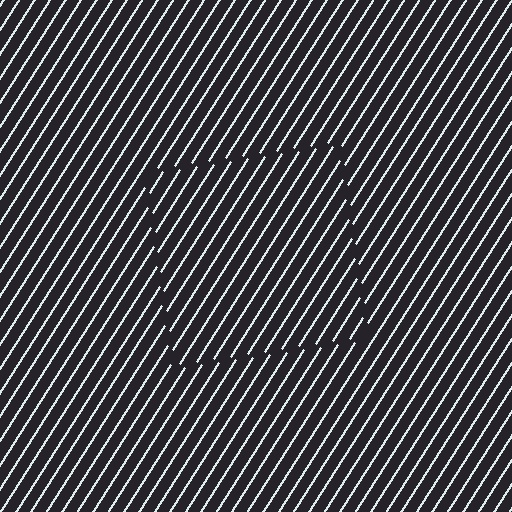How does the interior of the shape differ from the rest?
The interior of the shape contains the same grating, shifted by half a period — the contour is defined by the phase discontinuity where line-ends from the inner and outer gratings abut.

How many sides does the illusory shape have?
4 sides — the line-ends trace a square.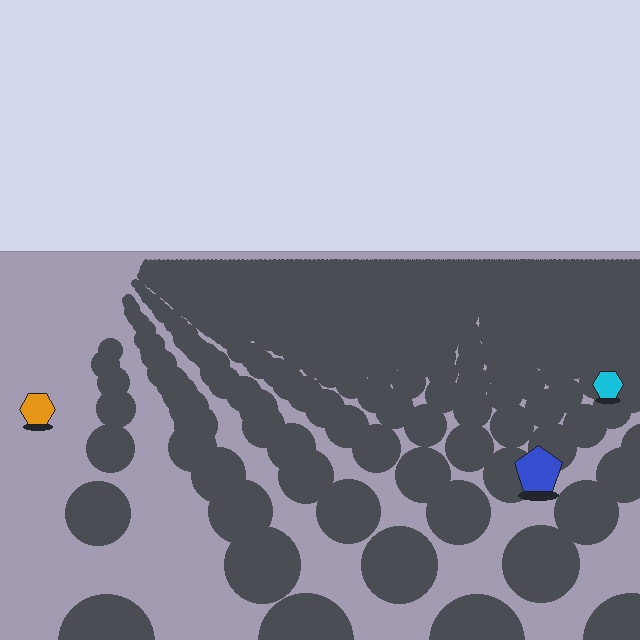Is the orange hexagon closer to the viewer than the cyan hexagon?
Yes. The orange hexagon is closer — you can tell from the texture gradient: the ground texture is coarser near it.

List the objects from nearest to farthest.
From nearest to farthest: the blue pentagon, the orange hexagon, the cyan hexagon.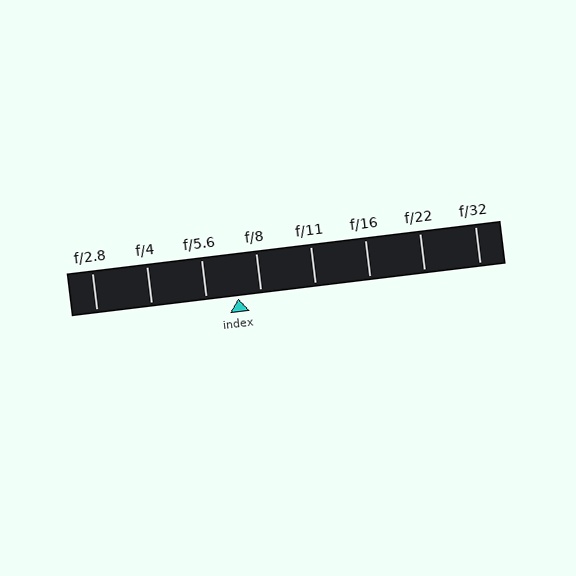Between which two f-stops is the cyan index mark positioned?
The index mark is between f/5.6 and f/8.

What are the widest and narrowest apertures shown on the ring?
The widest aperture shown is f/2.8 and the narrowest is f/32.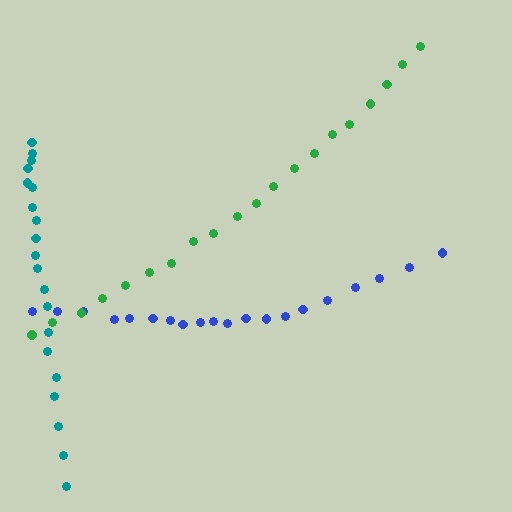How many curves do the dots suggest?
There are 3 distinct paths.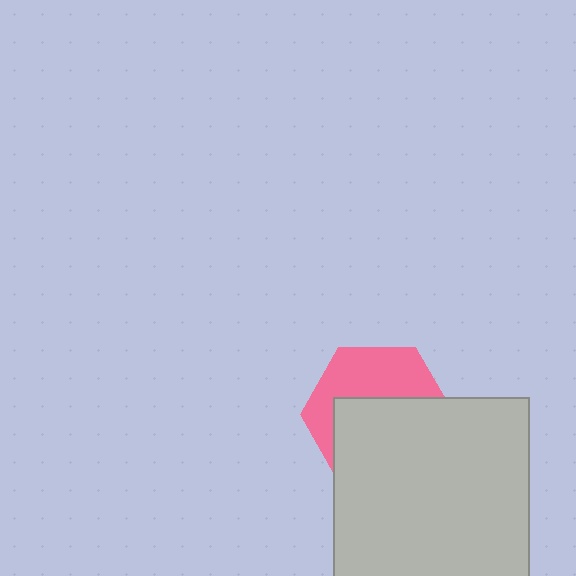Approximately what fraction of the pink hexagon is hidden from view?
Roughly 56% of the pink hexagon is hidden behind the light gray rectangle.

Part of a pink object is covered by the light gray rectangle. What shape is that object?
It is a hexagon.